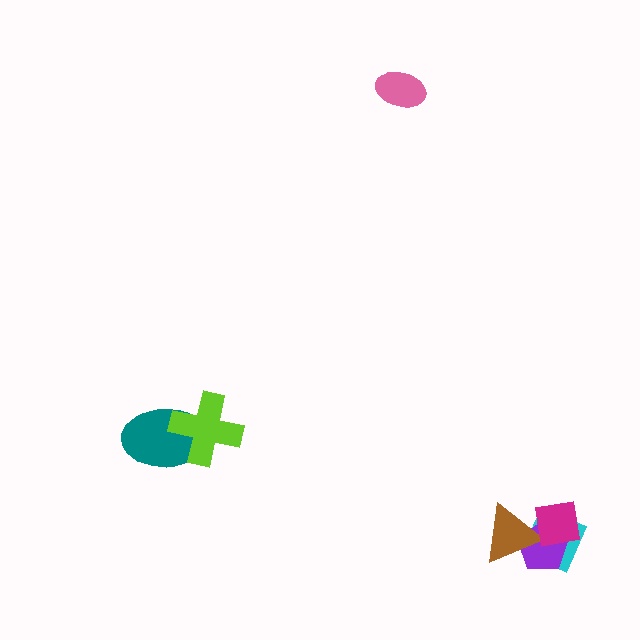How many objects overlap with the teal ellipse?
1 object overlaps with the teal ellipse.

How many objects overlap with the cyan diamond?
3 objects overlap with the cyan diamond.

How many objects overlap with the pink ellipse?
0 objects overlap with the pink ellipse.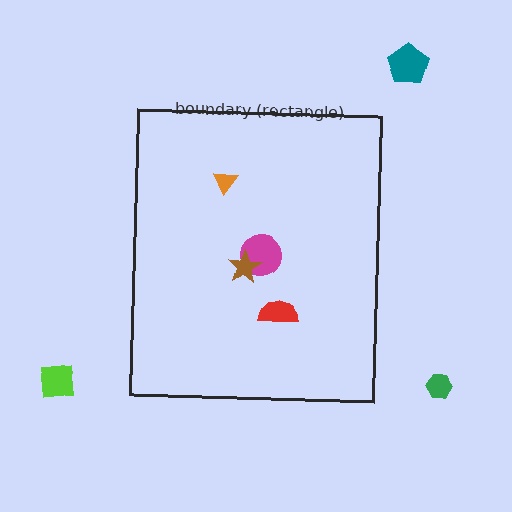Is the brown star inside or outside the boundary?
Inside.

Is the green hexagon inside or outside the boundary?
Outside.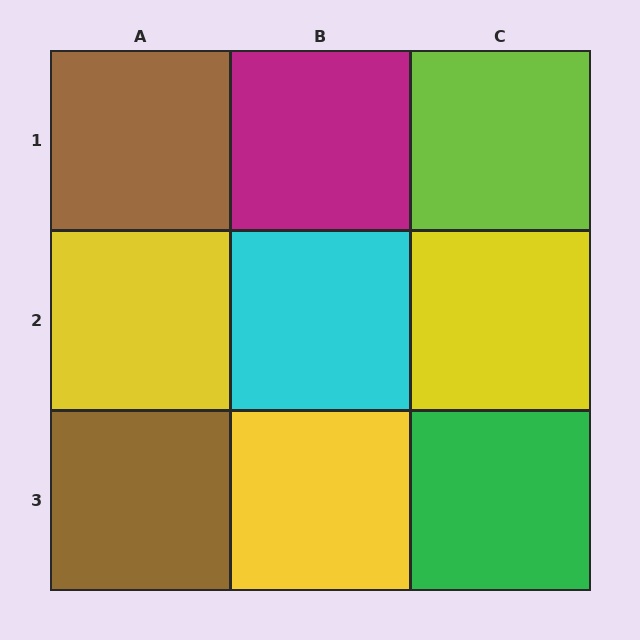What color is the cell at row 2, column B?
Cyan.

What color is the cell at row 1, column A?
Brown.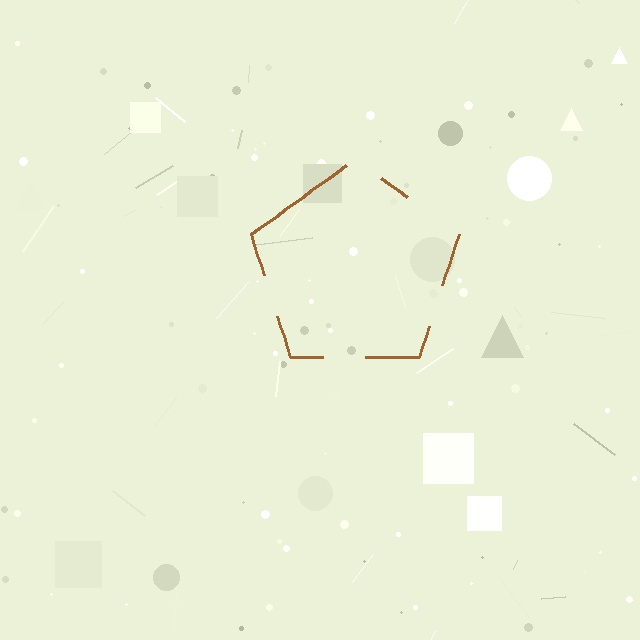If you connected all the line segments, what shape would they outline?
They would outline a pentagon.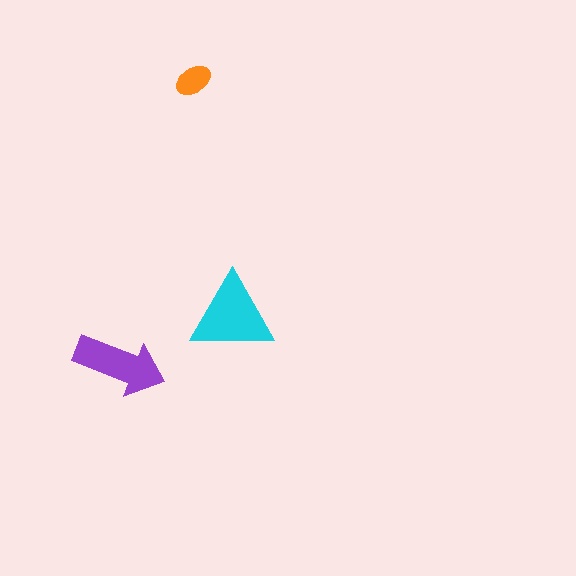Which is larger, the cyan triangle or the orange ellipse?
The cyan triangle.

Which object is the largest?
The cyan triangle.